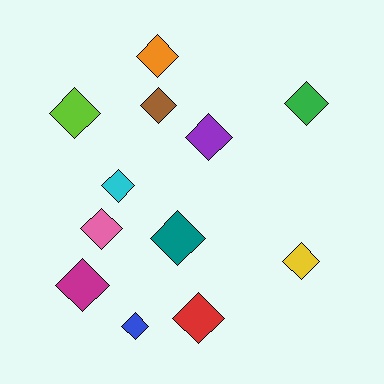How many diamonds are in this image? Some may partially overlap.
There are 12 diamonds.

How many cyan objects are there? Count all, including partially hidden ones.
There is 1 cyan object.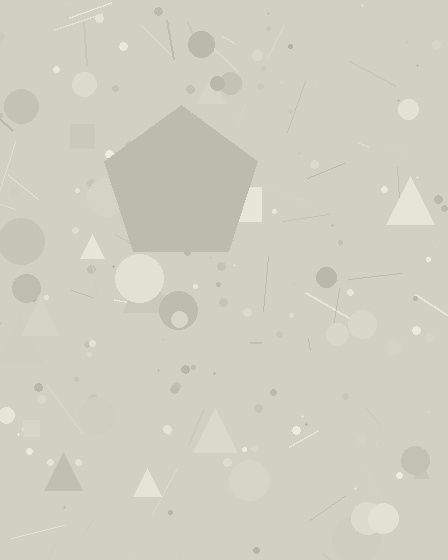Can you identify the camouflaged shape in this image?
The camouflaged shape is a pentagon.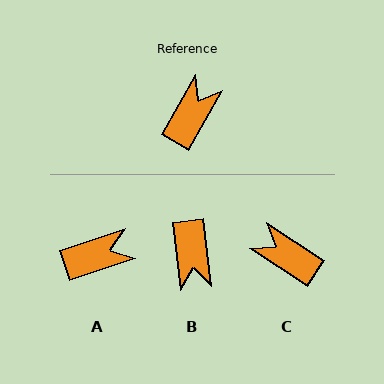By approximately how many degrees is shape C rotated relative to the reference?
Approximately 87 degrees counter-clockwise.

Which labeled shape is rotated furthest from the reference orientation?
B, about 143 degrees away.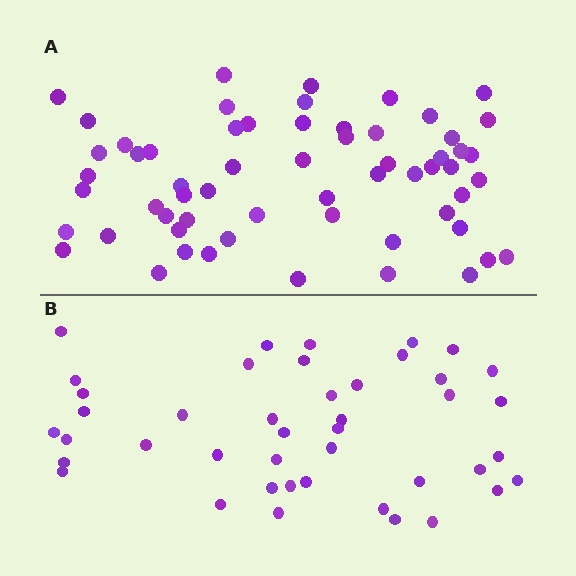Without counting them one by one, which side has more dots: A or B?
Region A (the top region) has more dots.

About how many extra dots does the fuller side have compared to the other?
Region A has approximately 15 more dots than region B.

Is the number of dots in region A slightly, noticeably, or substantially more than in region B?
Region A has noticeably more, but not dramatically so. The ratio is roughly 1.4 to 1.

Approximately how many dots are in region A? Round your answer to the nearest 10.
About 60 dots.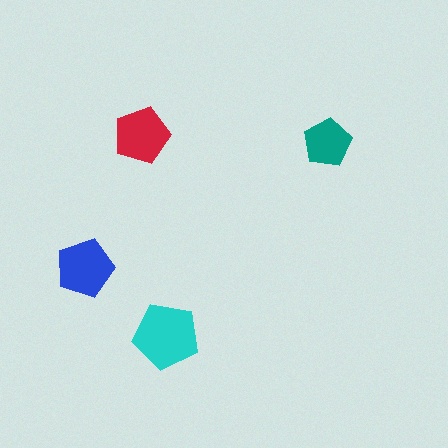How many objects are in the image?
There are 4 objects in the image.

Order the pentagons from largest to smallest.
the cyan one, the blue one, the red one, the teal one.